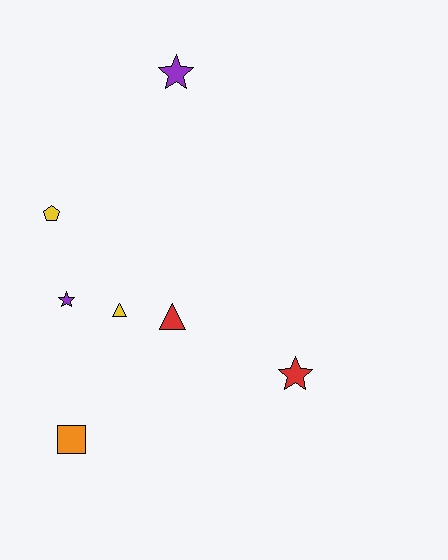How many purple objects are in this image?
There are 2 purple objects.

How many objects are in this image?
There are 7 objects.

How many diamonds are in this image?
There are no diamonds.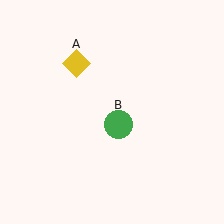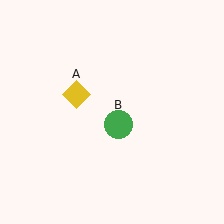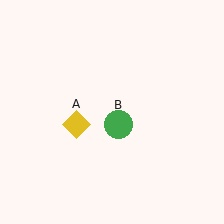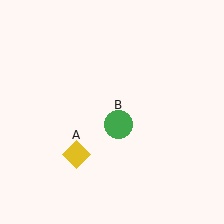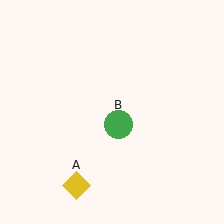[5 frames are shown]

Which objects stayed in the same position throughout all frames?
Green circle (object B) remained stationary.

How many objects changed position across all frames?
1 object changed position: yellow diamond (object A).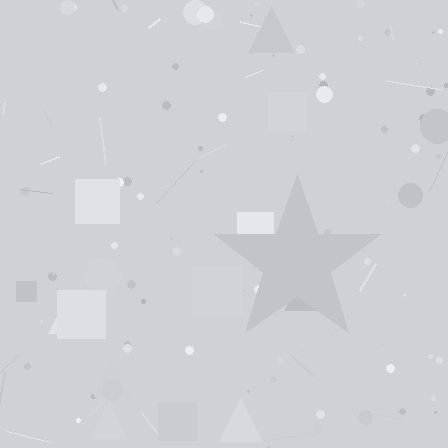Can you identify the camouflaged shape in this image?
The camouflaged shape is a star.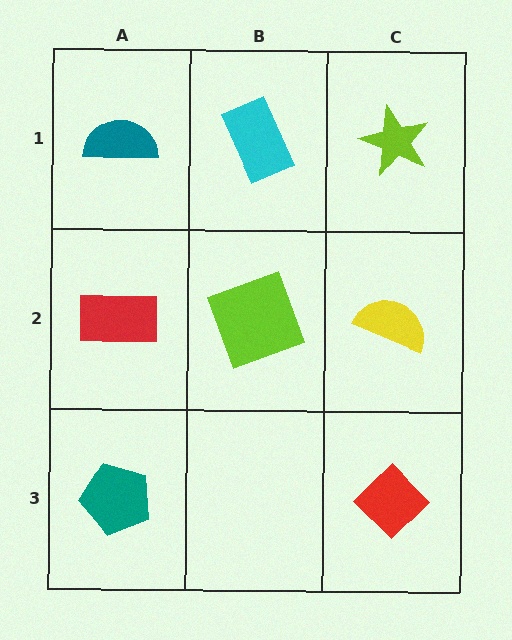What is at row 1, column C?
A lime star.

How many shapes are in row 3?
2 shapes.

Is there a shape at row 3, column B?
No, that cell is empty.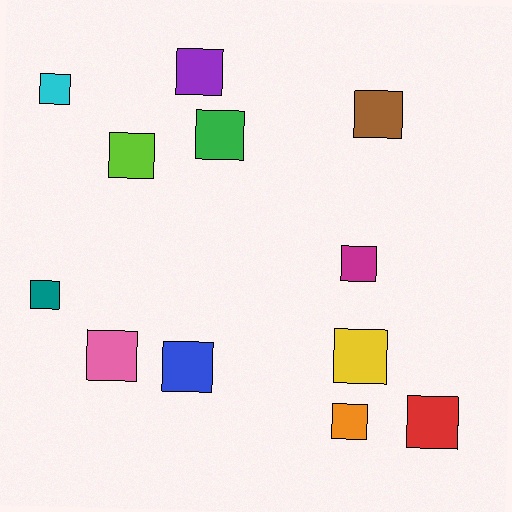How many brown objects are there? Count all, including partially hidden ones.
There is 1 brown object.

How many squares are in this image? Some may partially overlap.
There are 12 squares.